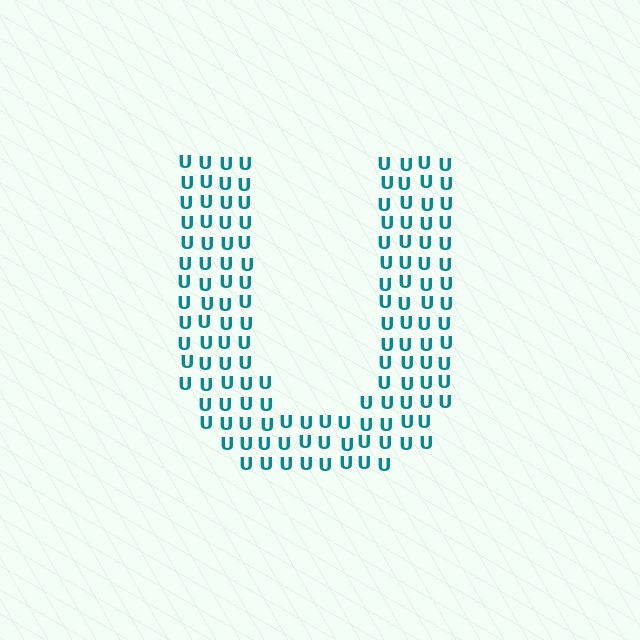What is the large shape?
The large shape is the letter U.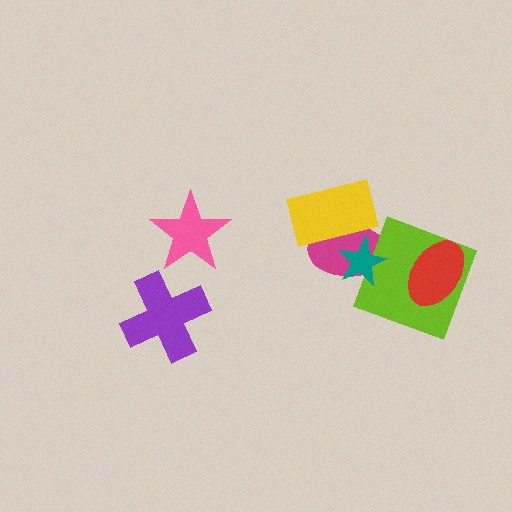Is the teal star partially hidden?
No, no other shape covers it.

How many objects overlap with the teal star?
3 objects overlap with the teal star.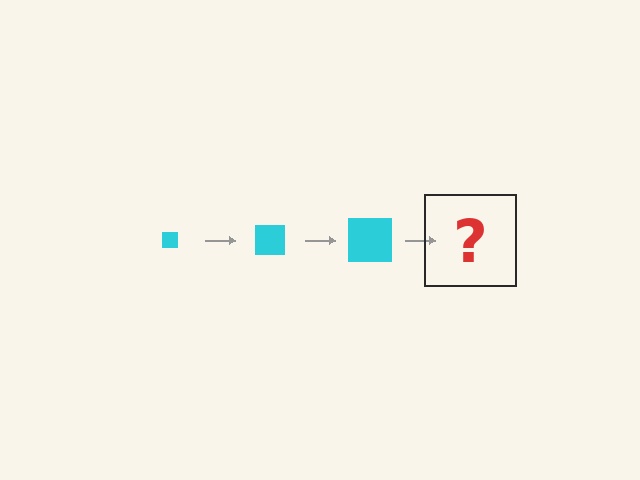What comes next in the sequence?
The next element should be a cyan square, larger than the previous one.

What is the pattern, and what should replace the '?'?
The pattern is that the square gets progressively larger each step. The '?' should be a cyan square, larger than the previous one.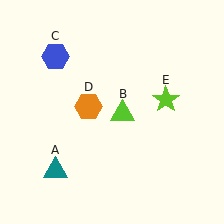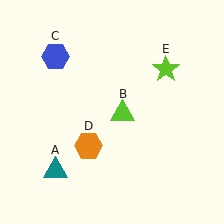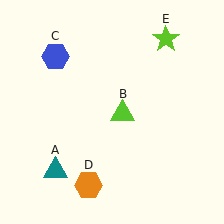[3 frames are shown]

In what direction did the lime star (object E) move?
The lime star (object E) moved up.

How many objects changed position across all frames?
2 objects changed position: orange hexagon (object D), lime star (object E).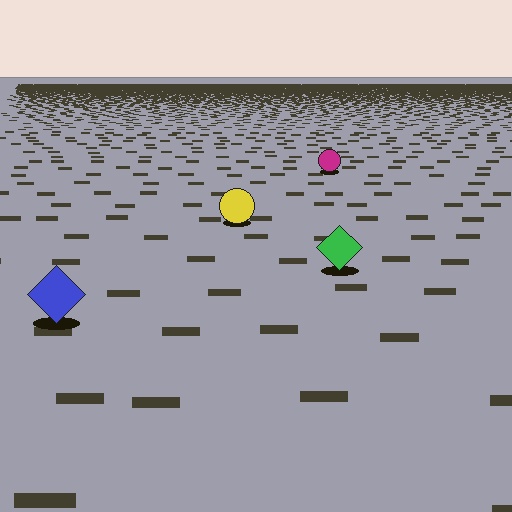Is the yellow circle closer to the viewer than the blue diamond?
No. The blue diamond is closer — you can tell from the texture gradient: the ground texture is coarser near it.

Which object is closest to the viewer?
The blue diamond is closest. The texture marks near it are larger and more spread out.